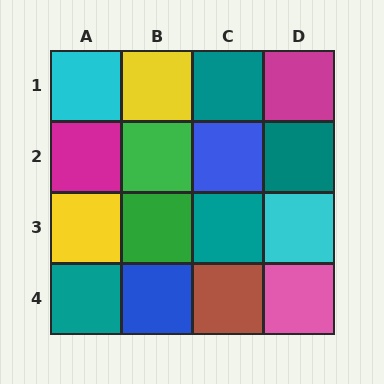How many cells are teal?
4 cells are teal.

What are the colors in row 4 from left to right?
Teal, blue, brown, pink.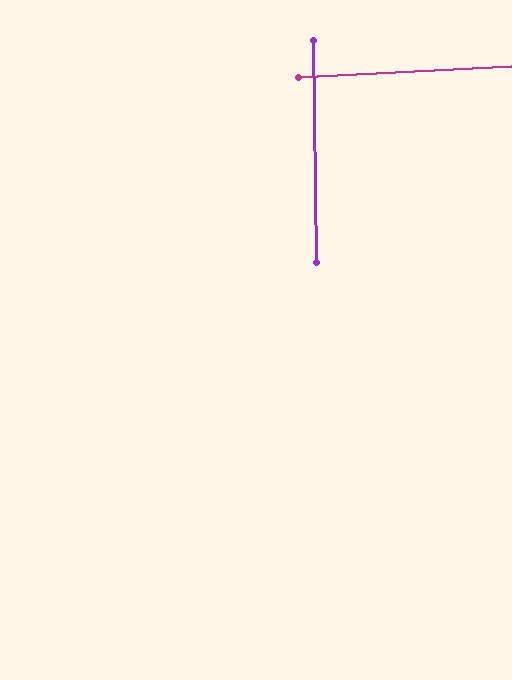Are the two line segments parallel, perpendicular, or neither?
Perpendicular — they meet at approximately 88°.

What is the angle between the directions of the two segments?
Approximately 88 degrees.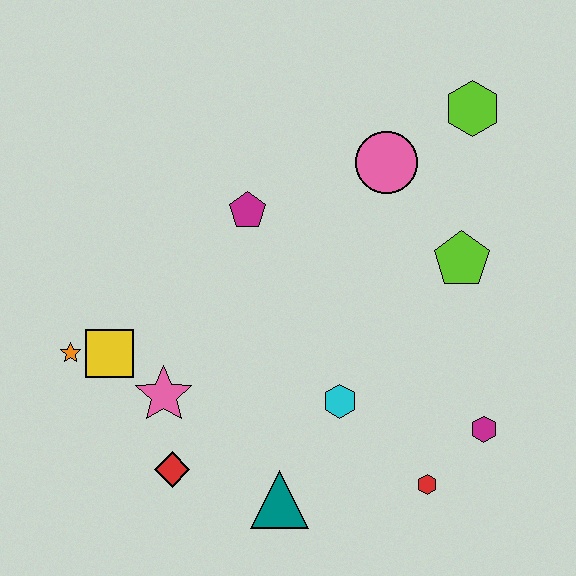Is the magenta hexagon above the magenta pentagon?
No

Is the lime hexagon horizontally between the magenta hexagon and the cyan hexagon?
Yes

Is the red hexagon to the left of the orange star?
No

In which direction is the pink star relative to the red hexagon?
The pink star is to the left of the red hexagon.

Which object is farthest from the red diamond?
The lime hexagon is farthest from the red diamond.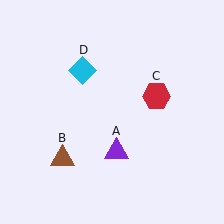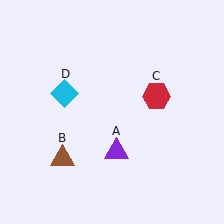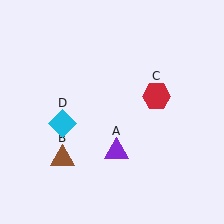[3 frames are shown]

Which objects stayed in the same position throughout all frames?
Purple triangle (object A) and brown triangle (object B) and red hexagon (object C) remained stationary.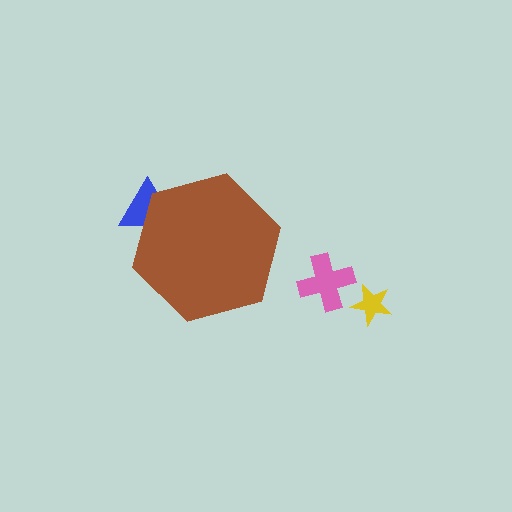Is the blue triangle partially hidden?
Yes, the blue triangle is partially hidden behind the brown hexagon.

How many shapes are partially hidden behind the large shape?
1 shape is partially hidden.